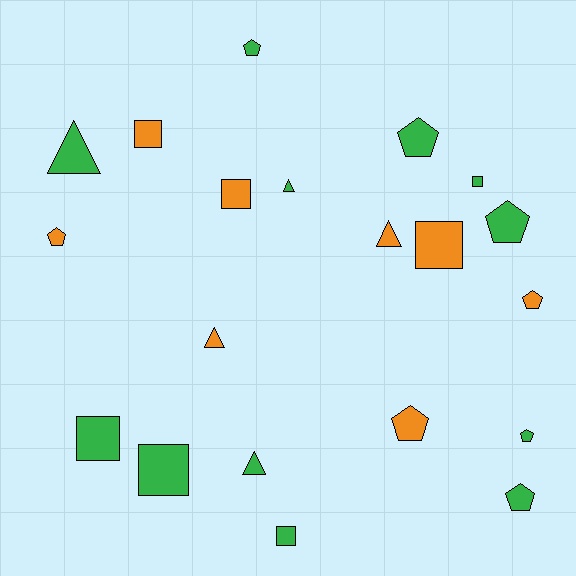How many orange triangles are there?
There are 2 orange triangles.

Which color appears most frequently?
Green, with 12 objects.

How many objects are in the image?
There are 20 objects.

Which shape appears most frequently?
Pentagon, with 8 objects.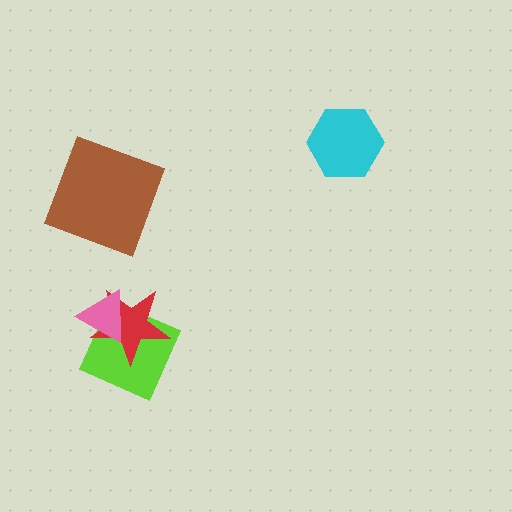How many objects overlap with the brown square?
0 objects overlap with the brown square.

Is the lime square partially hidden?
Yes, it is partially covered by another shape.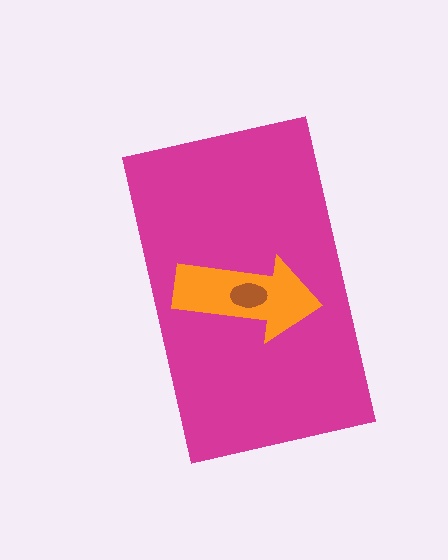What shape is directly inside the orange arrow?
The brown ellipse.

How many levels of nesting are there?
3.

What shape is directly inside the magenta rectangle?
The orange arrow.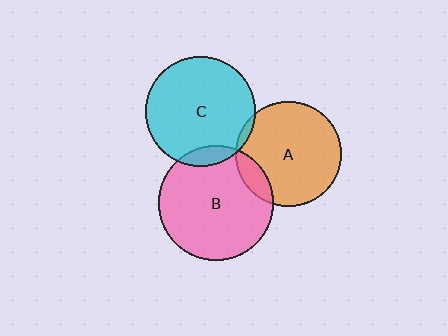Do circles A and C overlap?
Yes.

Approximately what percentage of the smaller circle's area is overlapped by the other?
Approximately 5%.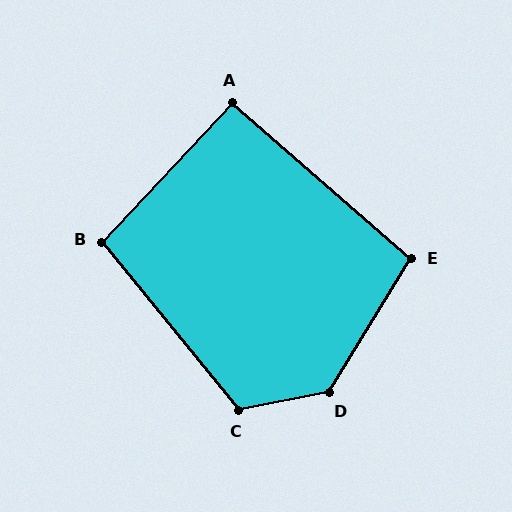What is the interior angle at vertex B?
Approximately 98 degrees (obtuse).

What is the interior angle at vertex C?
Approximately 118 degrees (obtuse).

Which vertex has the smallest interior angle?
A, at approximately 92 degrees.